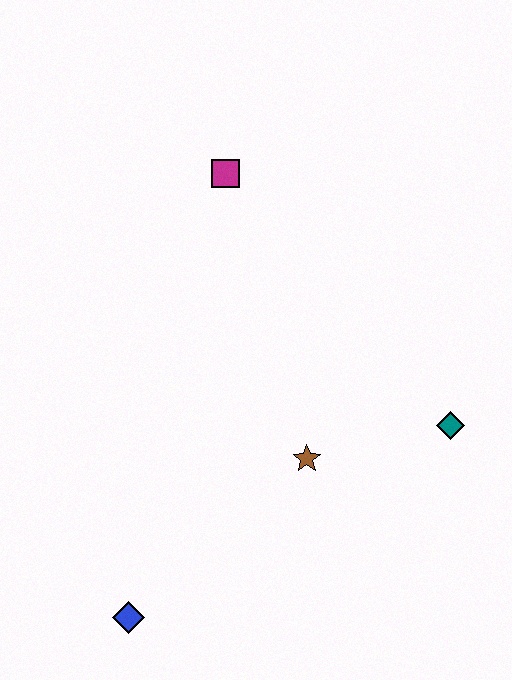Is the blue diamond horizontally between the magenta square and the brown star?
No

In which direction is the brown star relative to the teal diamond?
The brown star is to the left of the teal diamond.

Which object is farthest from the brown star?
The magenta square is farthest from the brown star.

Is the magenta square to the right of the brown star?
No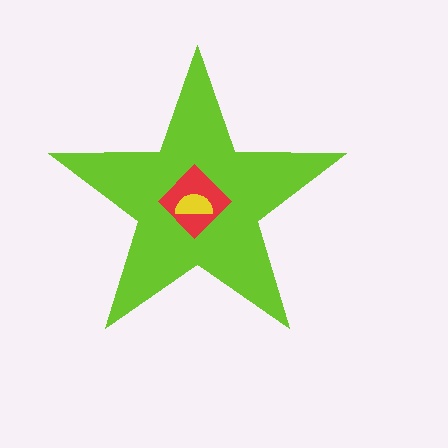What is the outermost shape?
The lime star.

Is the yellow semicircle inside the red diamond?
Yes.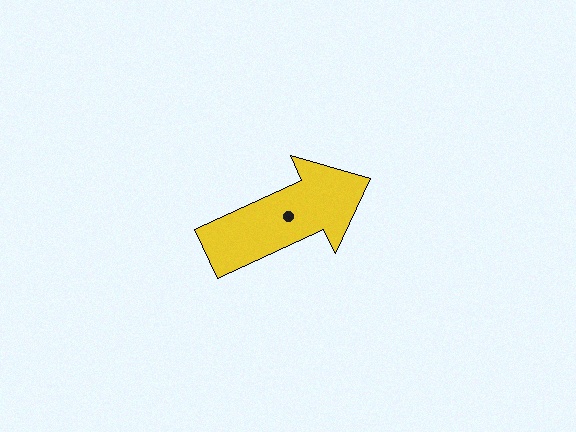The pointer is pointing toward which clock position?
Roughly 2 o'clock.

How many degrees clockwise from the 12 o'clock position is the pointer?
Approximately 65 degrees.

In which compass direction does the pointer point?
Northeast.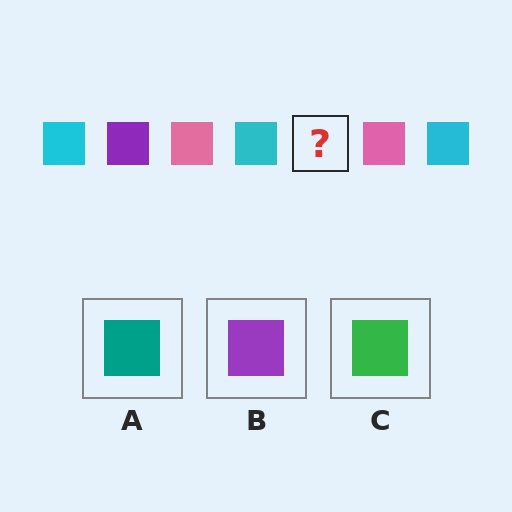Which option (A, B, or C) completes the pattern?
B.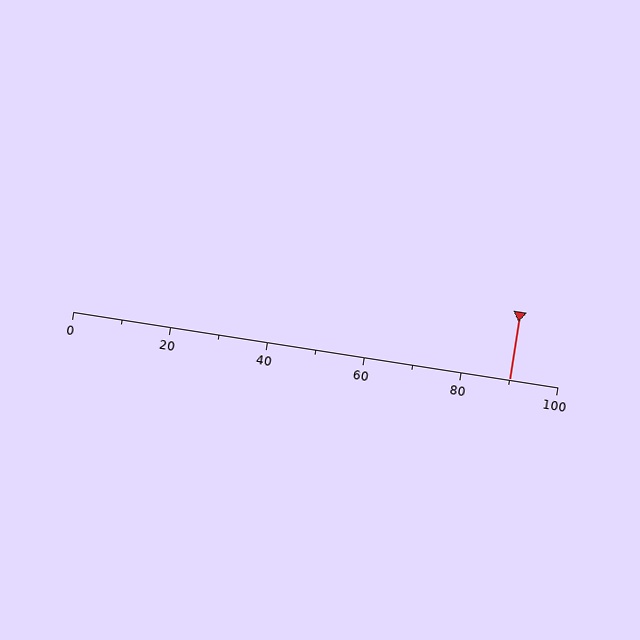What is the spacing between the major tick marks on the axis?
The major ticks are spaced 20 apart.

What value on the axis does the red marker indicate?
The marker indicates approximately 90.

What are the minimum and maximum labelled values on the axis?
The axis runs from 0 to 100.